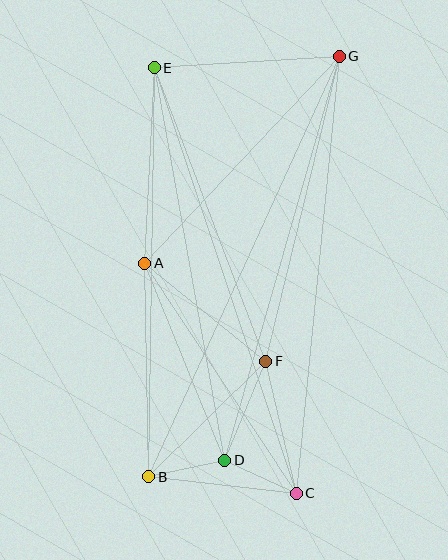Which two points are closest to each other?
Points B and D are closest to each other.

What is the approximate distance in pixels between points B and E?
The distance between B and E is approximately 409 pixels.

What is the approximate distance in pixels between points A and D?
The distance between A and D is approximately 213 pixels.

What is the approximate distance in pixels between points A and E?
The distance between A and E is approximately 196 pixels.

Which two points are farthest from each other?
Points B and G are farthest from each other.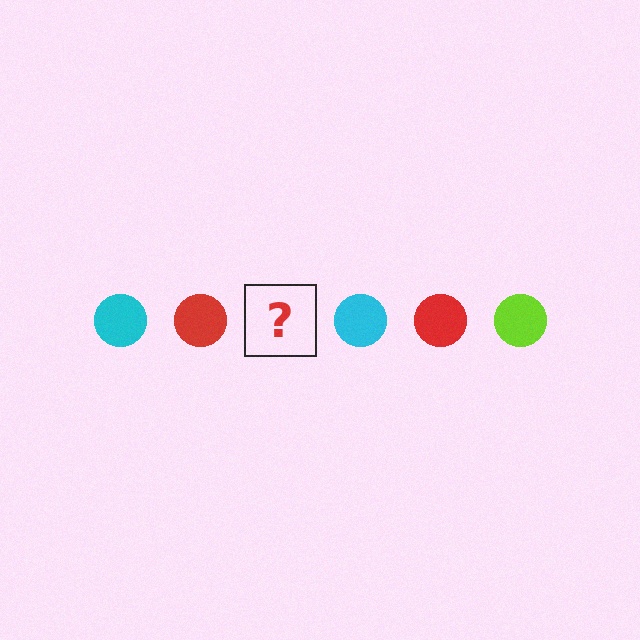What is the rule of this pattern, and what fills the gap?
The rule is that the pattern cycles through cyan, red, lime circles. The gap should be filled with a lime circle.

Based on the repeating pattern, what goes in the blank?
The blank should be a lime circle.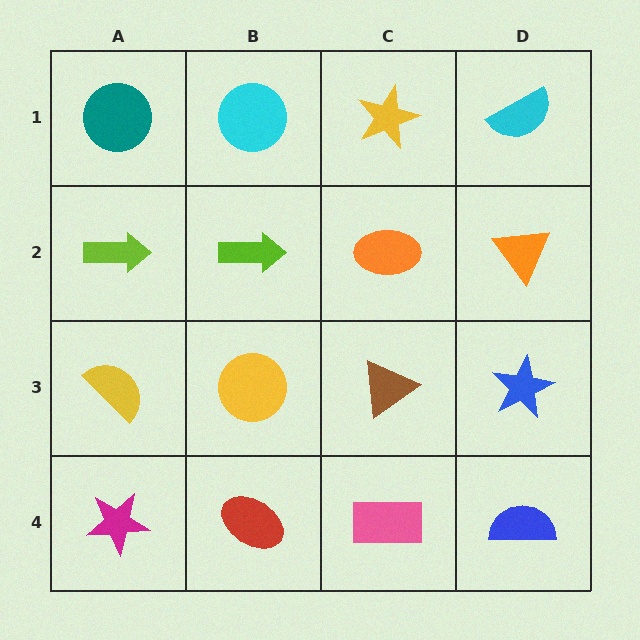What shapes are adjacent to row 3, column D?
An orange triangle (row 2, column D), a blue semicircle (row 4, column D), a brown triangle (row 3, column C).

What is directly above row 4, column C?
A brown triangle.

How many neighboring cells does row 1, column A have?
2.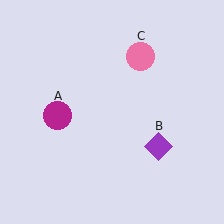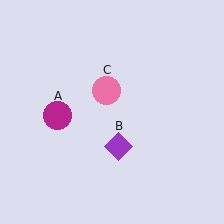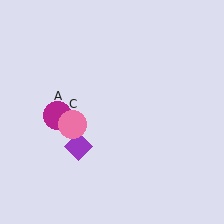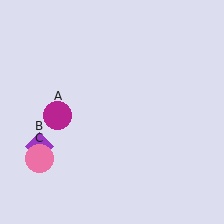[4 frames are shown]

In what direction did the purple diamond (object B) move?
The purple diamond (object B) moved left.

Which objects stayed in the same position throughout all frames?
Magenta circle (object A) remained stationary.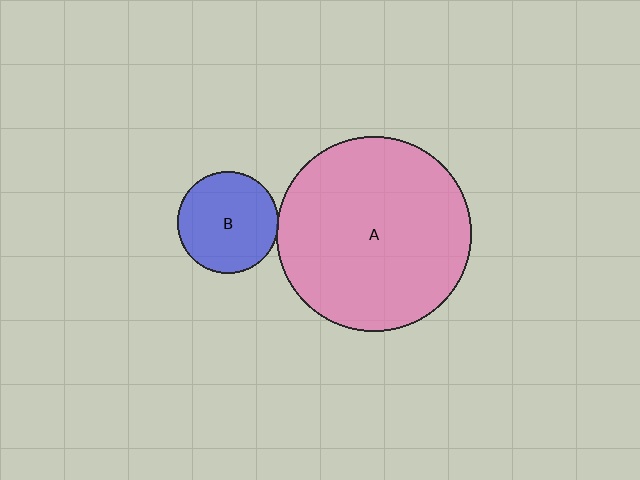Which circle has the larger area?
Circle A (pink).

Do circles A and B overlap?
Yes.